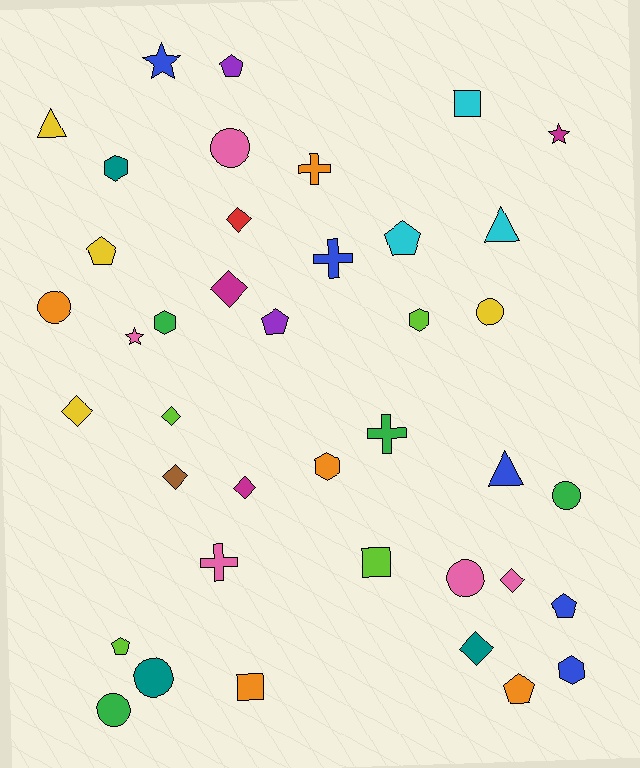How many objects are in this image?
There are 40 objects.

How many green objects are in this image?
There are 4 green objects.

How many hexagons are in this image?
There are 5 hexagons.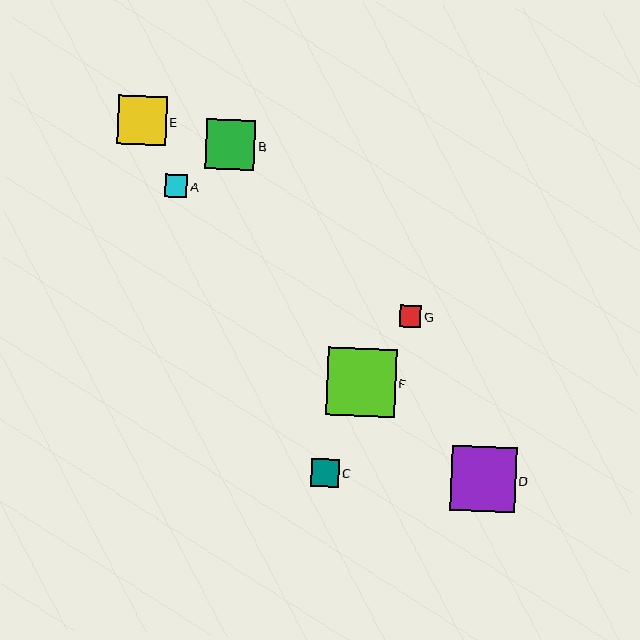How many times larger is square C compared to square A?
Square C is approximately 1.2 times the size of square A.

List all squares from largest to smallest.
From largest to smallest: F, D, B, E, C, A, G.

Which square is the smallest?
Square G is the smallest with a size of approximately 22 pixels.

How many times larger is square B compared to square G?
Square B is approximately 2.3 times the size of square G.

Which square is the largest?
Square F is the largest with a size of approximately 68 pixels.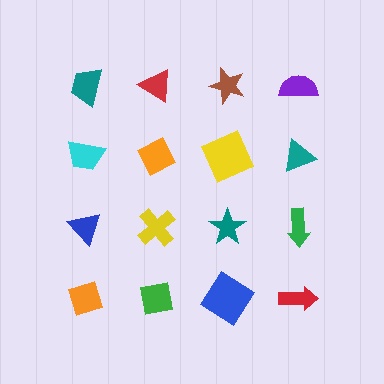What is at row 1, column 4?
A purple semicircle.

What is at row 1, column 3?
A brown star.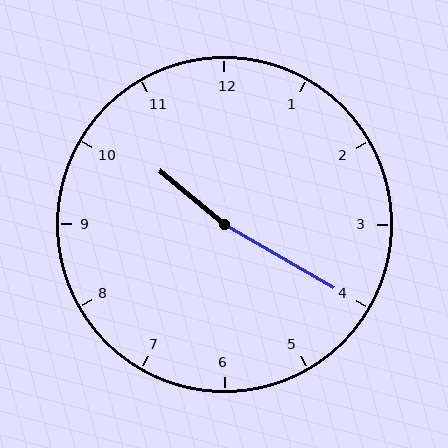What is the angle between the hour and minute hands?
Approximately 170 degrees.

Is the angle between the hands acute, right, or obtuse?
It is obtuse.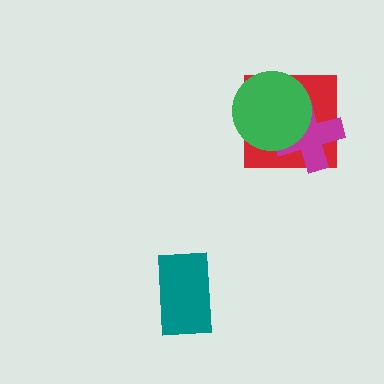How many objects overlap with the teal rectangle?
0 objects overlap with the teal rectangle.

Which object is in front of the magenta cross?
The green circle is in front of the magenta cross.